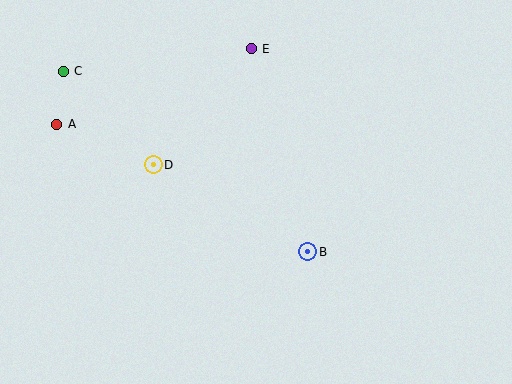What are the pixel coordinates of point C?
Point C is at (64, 71).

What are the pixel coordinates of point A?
Point A is at (57, 124).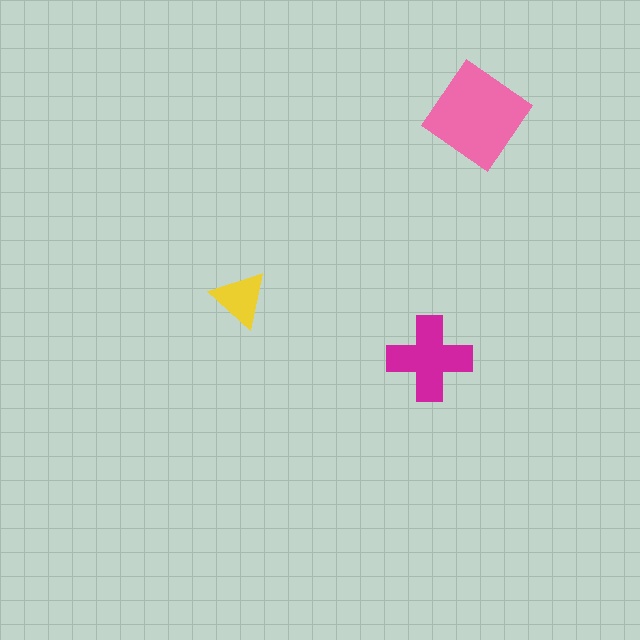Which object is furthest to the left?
The yellow triangle is leftmost.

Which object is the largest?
The pink diamond.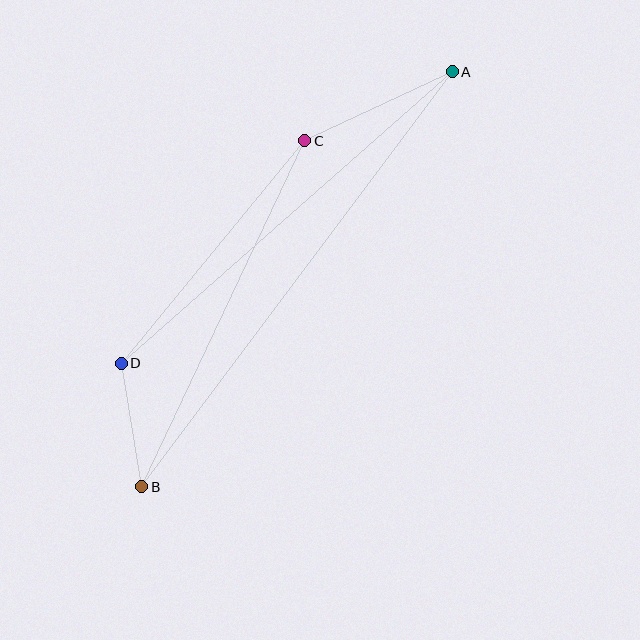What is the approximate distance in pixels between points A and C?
The distance between A and C is approximately 162 pixels.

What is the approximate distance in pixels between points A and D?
The distance between A and D is approximately 441 pixels.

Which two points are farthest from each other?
Points A and B are farthest from each other.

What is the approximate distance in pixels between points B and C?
The distance between B and C is approximately 383 pixels.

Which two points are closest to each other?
Points B and D are closest to each other.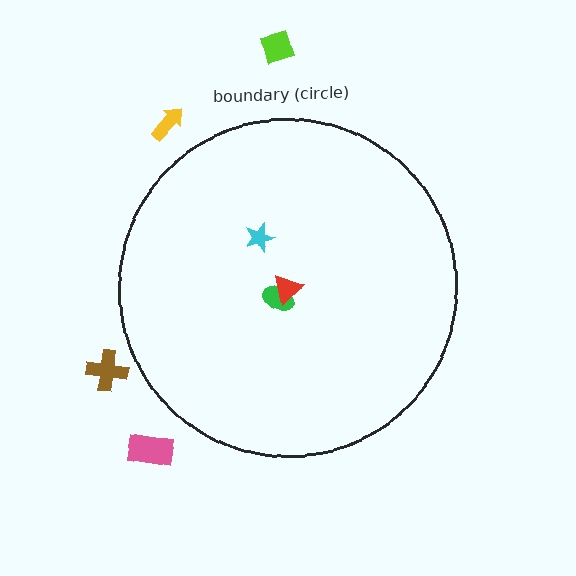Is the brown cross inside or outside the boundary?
Outside.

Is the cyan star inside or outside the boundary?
Inside.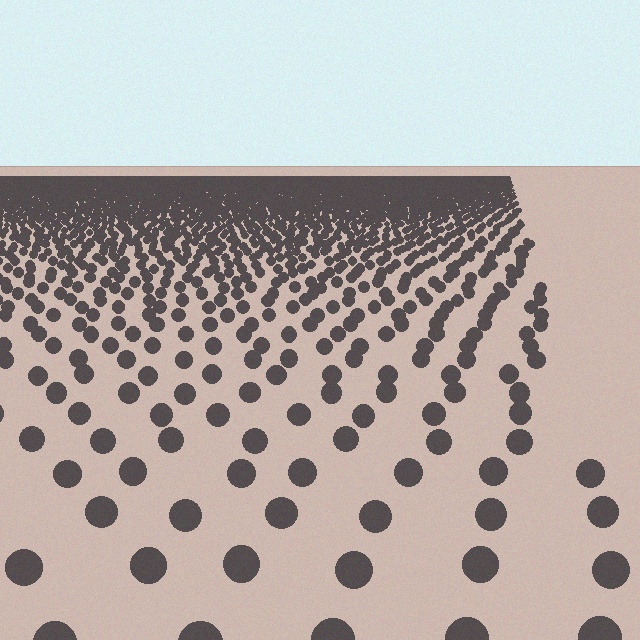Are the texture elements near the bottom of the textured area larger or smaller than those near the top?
Larger. Near the bottom, elements are closer to the viewer and appear at a bigger on-screen size.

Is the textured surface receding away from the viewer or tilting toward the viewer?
The surface is receding away from the viewer. Texture elements get smaller and denser toward the top.